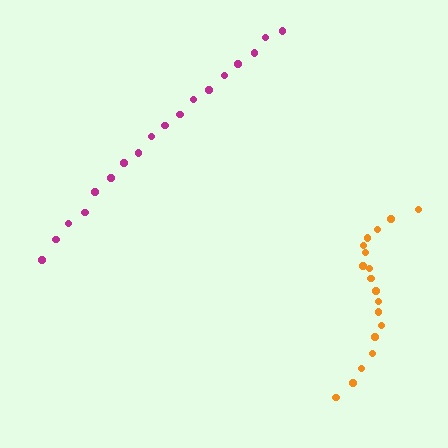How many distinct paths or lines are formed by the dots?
There are 2 distinct paths.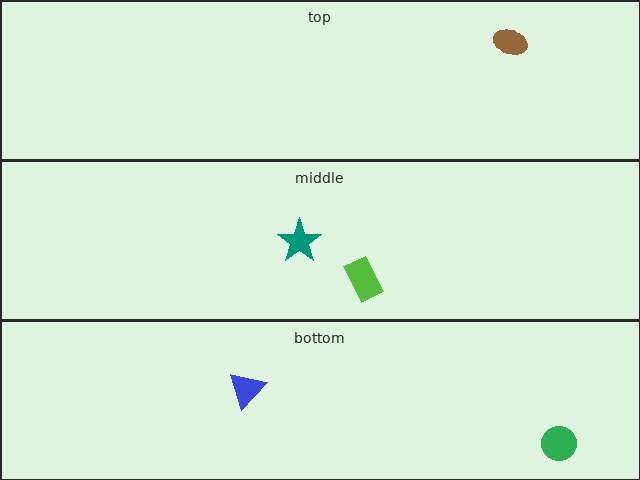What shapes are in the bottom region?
The blue triangle, the green circle.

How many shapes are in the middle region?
2.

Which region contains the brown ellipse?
The top region.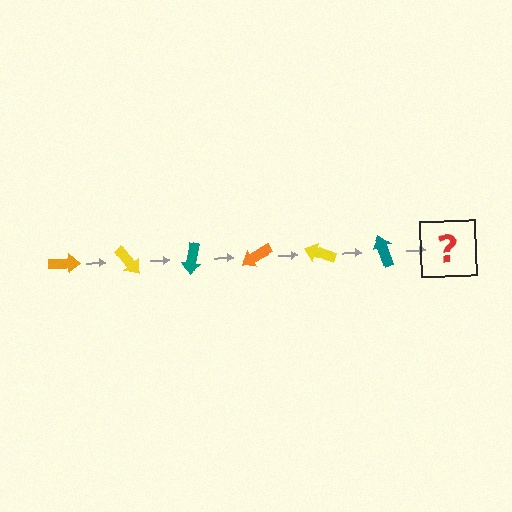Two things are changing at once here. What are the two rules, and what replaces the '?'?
The two rules are that it rotates 50 degrees each step and the color cycles through orange, yellow, and teal. The '?' should be an orange arrow, rotated 300 degrees from the start.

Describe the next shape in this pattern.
It should be an orange arrow, rotated 300 degrees from the start.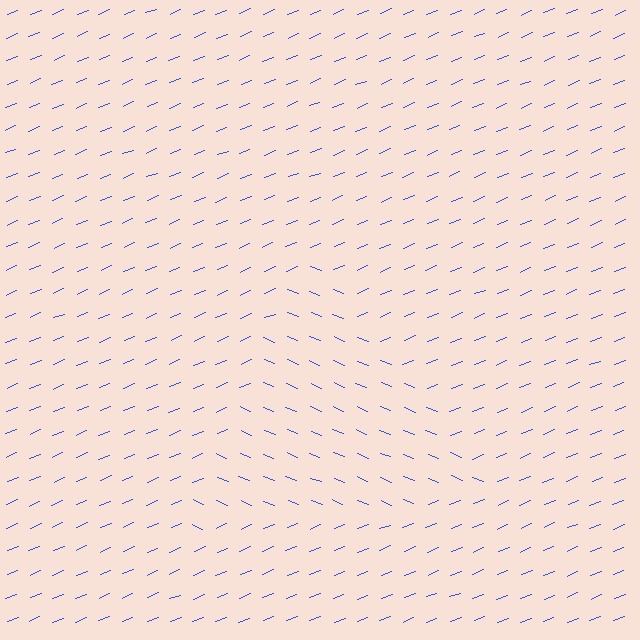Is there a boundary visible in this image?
Yes, there is a texture boundary formed by a change in line orientation.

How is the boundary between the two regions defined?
The boundary is defined purely by a change in line orientation (approximately 45 degrees difference). All lines are the same color and thickness.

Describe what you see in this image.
The image is filled with small blue line segments. A triangle region in the image has lines oriented differently from the surrounding lines, creating a visible texture boundary.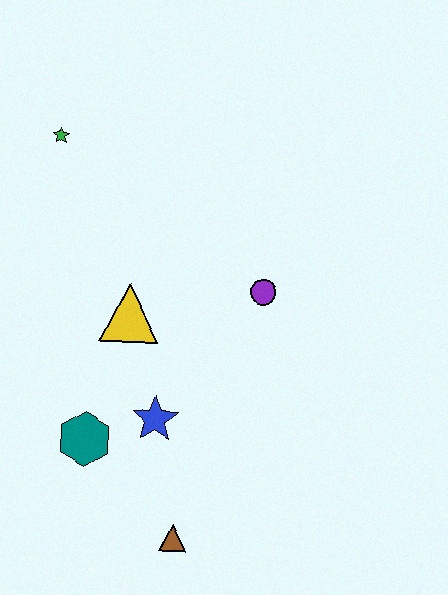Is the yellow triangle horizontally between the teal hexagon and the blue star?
Yes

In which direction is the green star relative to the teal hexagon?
The green star is above the teal hexagon.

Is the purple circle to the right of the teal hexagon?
Yes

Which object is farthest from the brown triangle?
The green star is farthest from the brown triangle.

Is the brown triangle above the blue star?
No